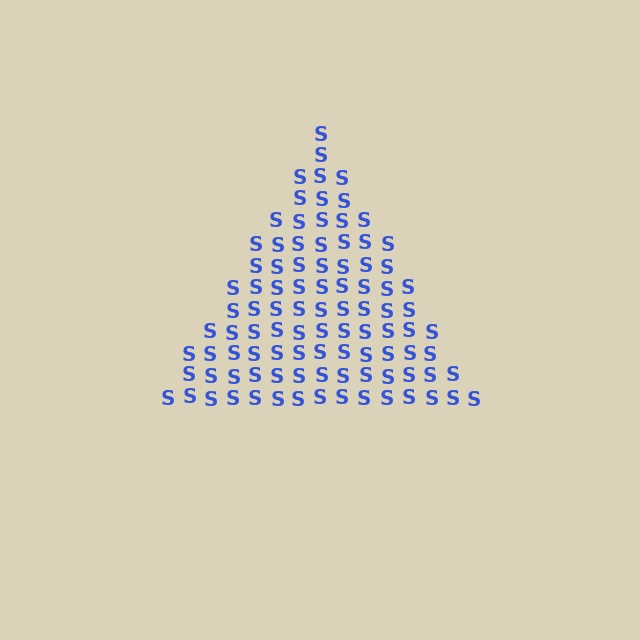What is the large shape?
The large shape is a triangle.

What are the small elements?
The small elements are letter S's.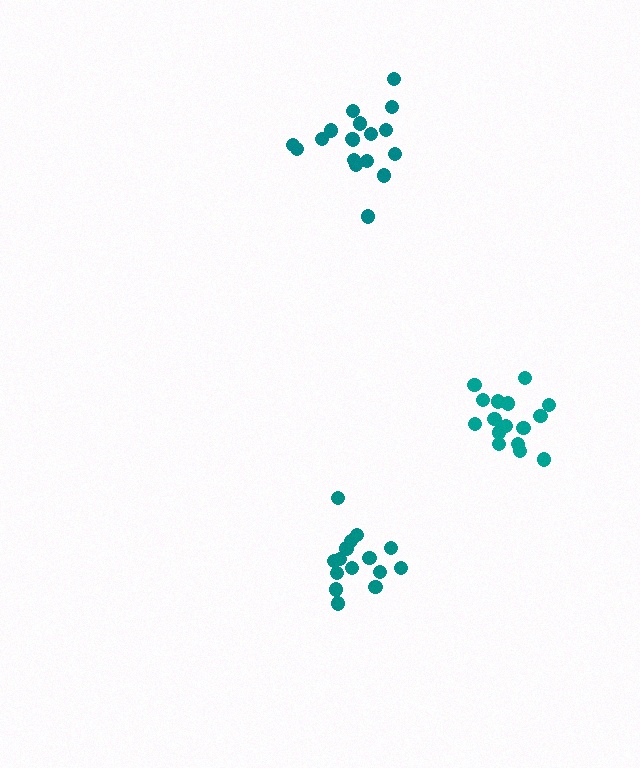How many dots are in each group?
Group 1: 15 dots, Group 2: 18 dots, Group 3: 16 dots (49 total).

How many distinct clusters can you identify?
There are 3 distinct clusters.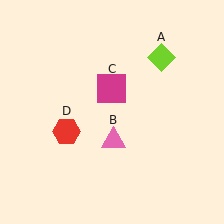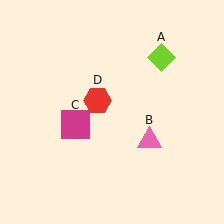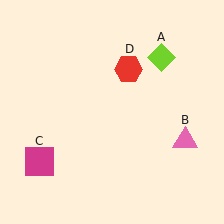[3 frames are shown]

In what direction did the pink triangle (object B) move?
The pink triangle (object B) moved right.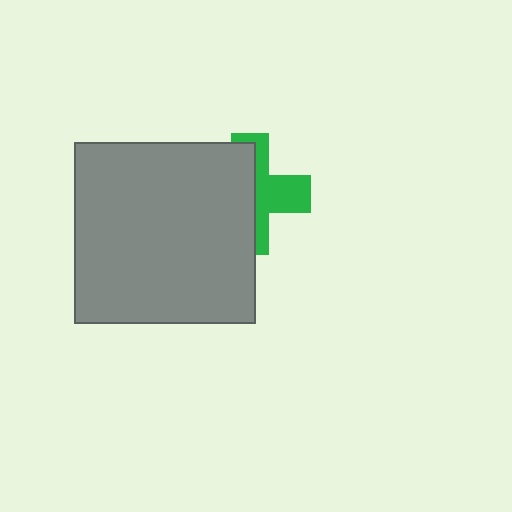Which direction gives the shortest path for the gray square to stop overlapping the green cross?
Moving left gives the shortest separation.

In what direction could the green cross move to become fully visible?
The green cross could move right. That would shift it out from behind the gray square entirely.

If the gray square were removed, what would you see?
You would see the complete green cross.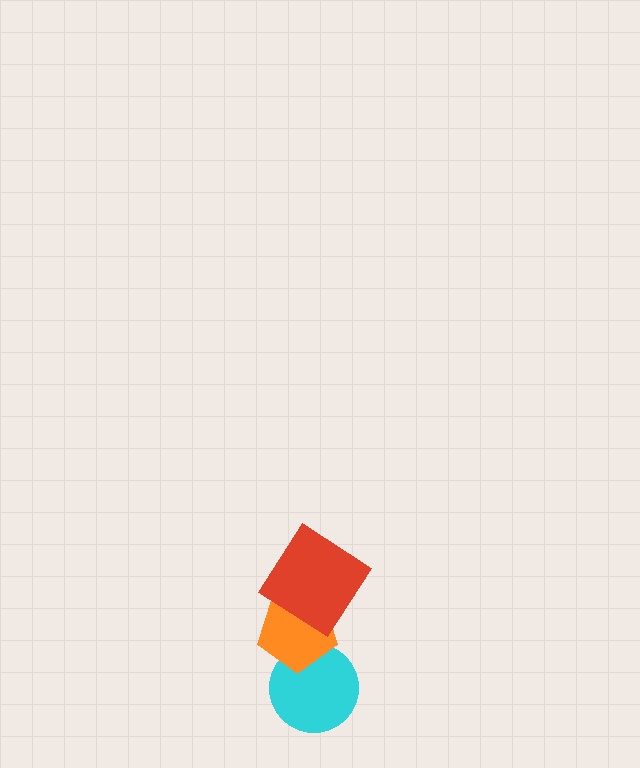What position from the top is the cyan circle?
The cyan circle is 3rd from the top.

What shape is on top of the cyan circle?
The orange pentagon is on top of the cyan circle.